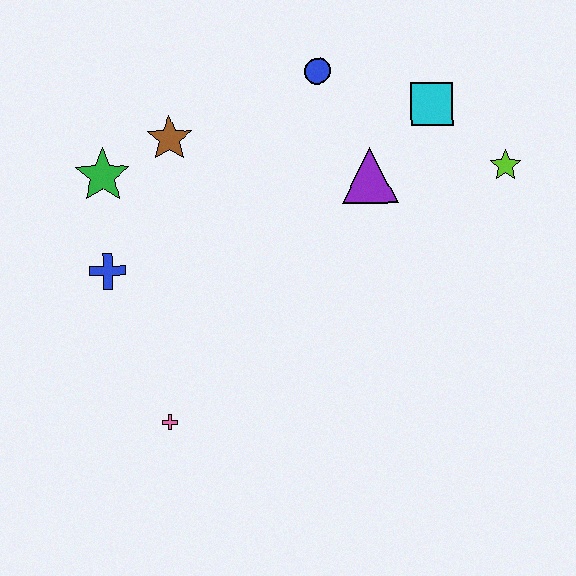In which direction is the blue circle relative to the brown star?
The blue circle is to the right of the brown star.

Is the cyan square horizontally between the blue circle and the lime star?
Yes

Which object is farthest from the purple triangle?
The pink cross is farthest from the purple triangle.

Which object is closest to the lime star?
The cyan square is closest to the lime star.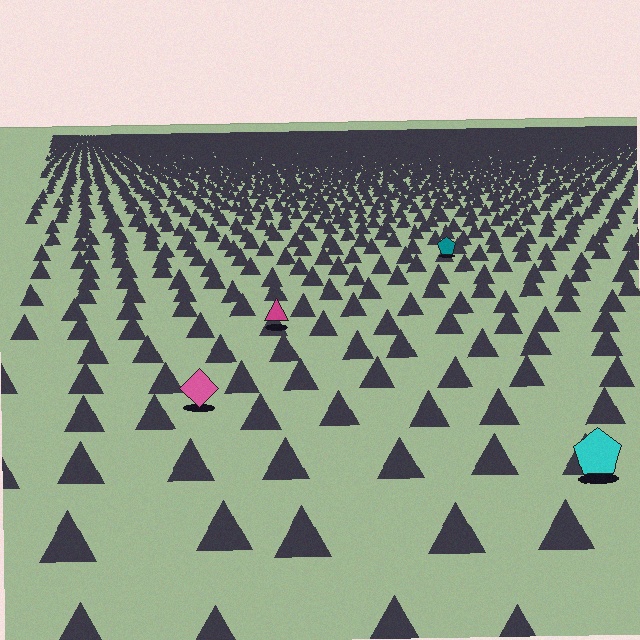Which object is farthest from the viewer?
The teal pentagon is farthest from the viewer. It appears smaller and the ground texture around it is denser.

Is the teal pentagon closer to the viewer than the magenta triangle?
No. The magenta triangle is closer — you can tell from the texture gradient: the ground texture is coarser near it.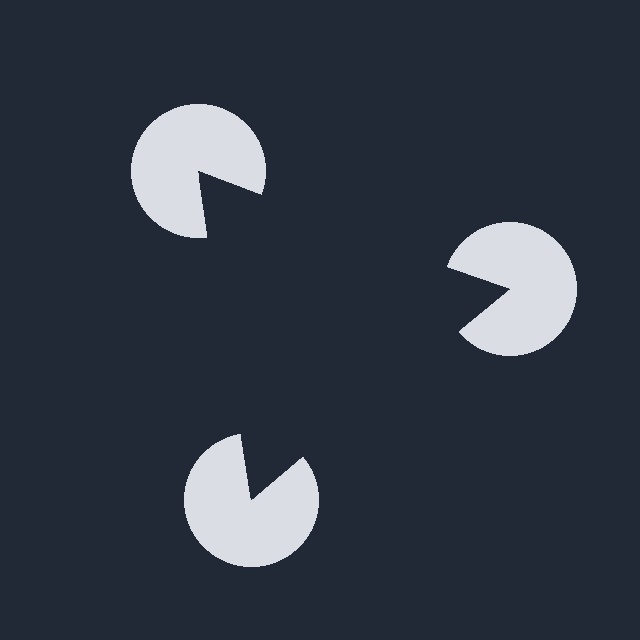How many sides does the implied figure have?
3 sides.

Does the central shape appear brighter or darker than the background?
It typically appears slightly darker than the background, even though no actual brightness change is drawn.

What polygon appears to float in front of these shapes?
An illusory triangle — its edges are inferred from the aligned wedge cuts in the pac-man discs, not physically drawn.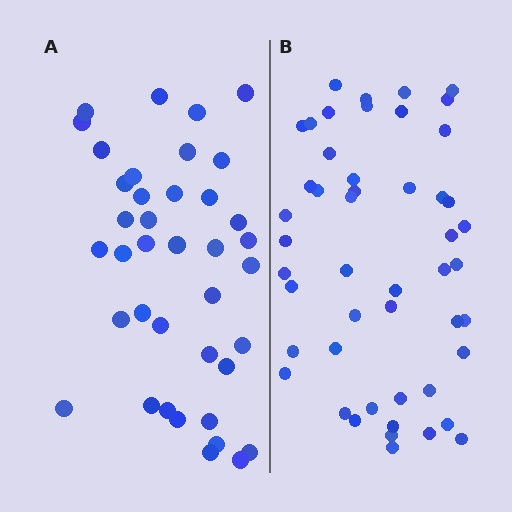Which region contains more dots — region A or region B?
Region B (the right region) has more dots.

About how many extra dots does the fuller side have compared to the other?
Region B has roughly 10 or so more dots than region A.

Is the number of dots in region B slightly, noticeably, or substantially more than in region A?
Region B has noticeably more, but not dramatically so. The ratio is roughly 1.3 to 1.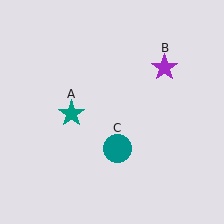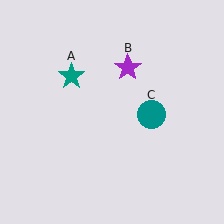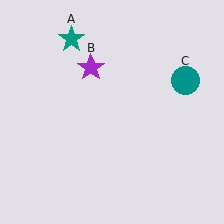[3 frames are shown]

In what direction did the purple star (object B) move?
The purple star (object B) moved left.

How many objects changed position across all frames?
3 objects changed position: teal star (object A), purple star (object B), teal circle (object C).